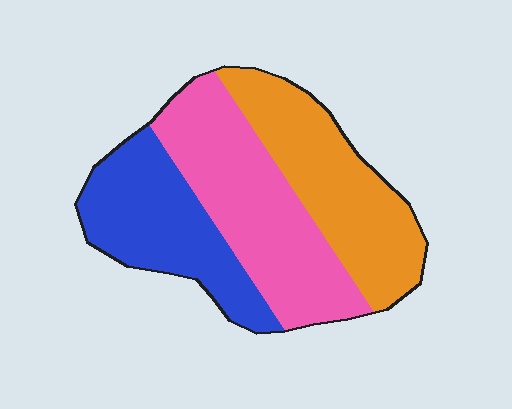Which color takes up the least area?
Blue, at roughly 30%.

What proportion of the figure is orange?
Orange takes up about one third (1/3) of the figure.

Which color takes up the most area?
Pink, at roughly 40%.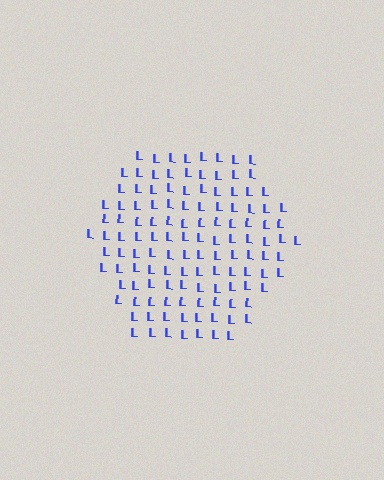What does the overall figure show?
The overall figure shows a hexagon.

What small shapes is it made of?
It is made of small letter L's.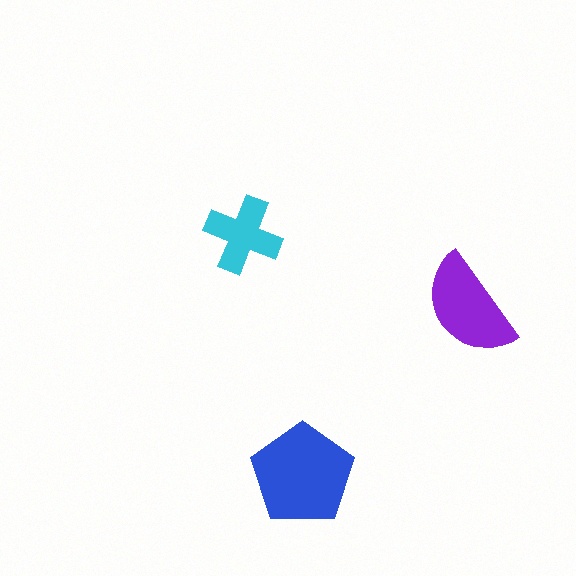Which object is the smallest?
The cyan cross.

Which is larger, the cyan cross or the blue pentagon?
The blue pentagon.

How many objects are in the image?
There are 3 objects in the image.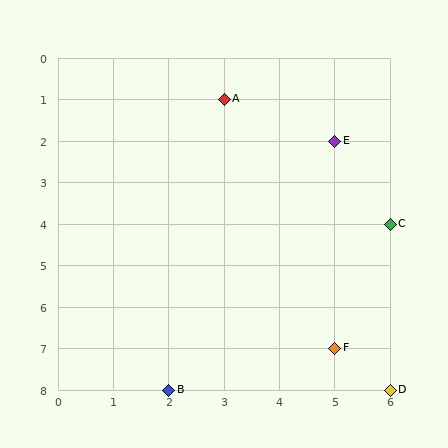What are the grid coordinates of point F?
Point F is at grid coordinates (5, 7).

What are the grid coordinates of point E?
Point E is at grid coordinates (5, 2).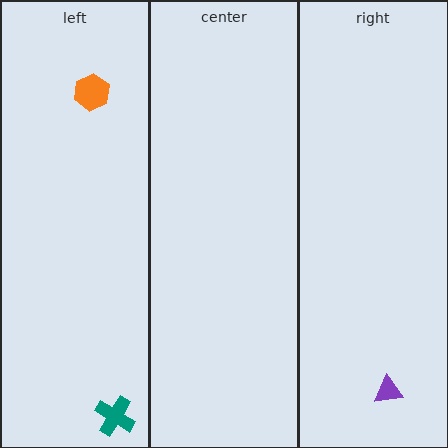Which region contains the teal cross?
The left region.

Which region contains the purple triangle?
The right region.